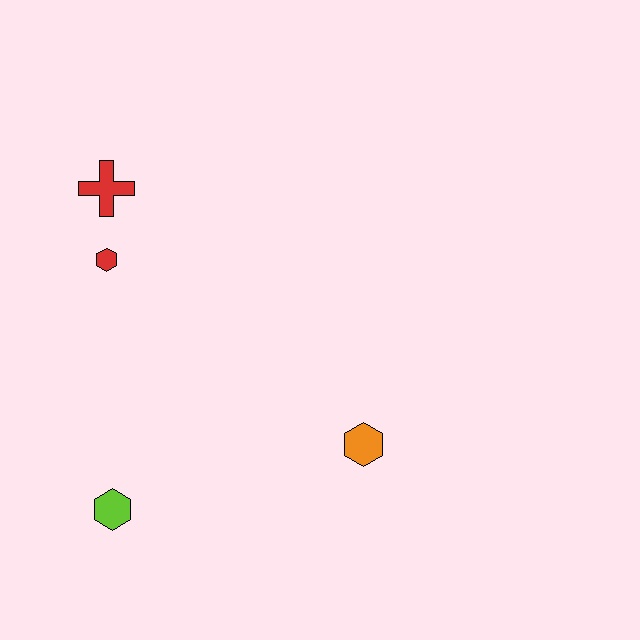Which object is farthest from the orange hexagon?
The red cross is farthest from the orange hexagon.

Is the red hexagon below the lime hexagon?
No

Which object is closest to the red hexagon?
The red cross is closest to the red hexagon.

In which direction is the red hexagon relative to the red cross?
The red hexagon is below the red cross.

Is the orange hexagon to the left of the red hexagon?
No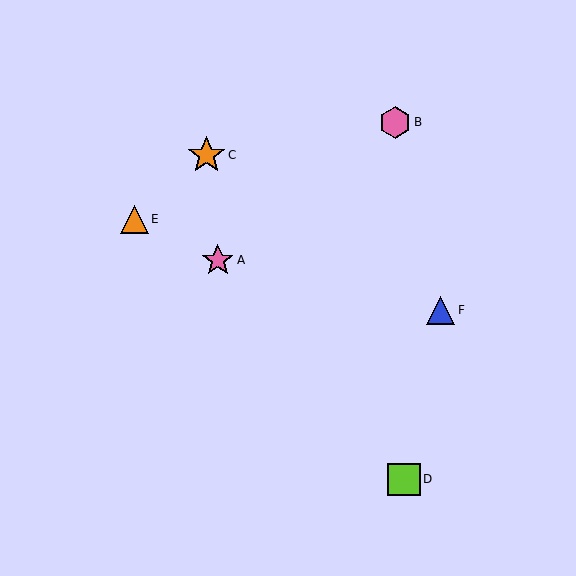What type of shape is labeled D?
Shape D is a lime square.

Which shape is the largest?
The orange star (labeled C) is the largest.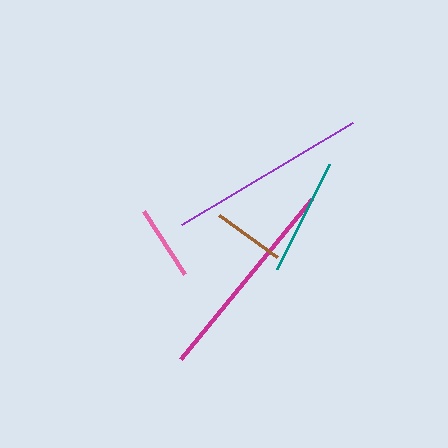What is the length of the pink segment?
The pink segment is approximately 75 pixels long.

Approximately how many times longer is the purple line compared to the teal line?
The purple line is approximately 1.7 times the length of the teal line.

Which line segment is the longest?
The magenta line is the longest at approximately 207 pixels.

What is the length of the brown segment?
The brown segment is approximately 72 pixels long.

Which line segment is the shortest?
The brown line is the shortest at approximately 72 pixels.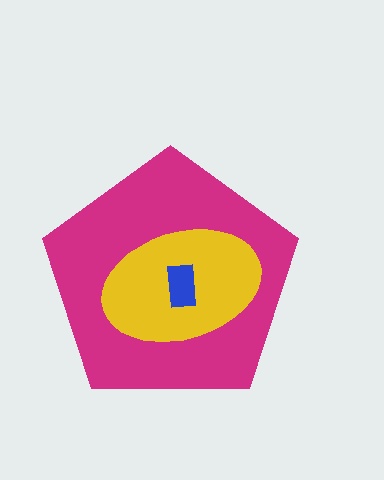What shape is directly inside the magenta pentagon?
The yellow ellipse.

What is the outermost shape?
The magenta pentagon.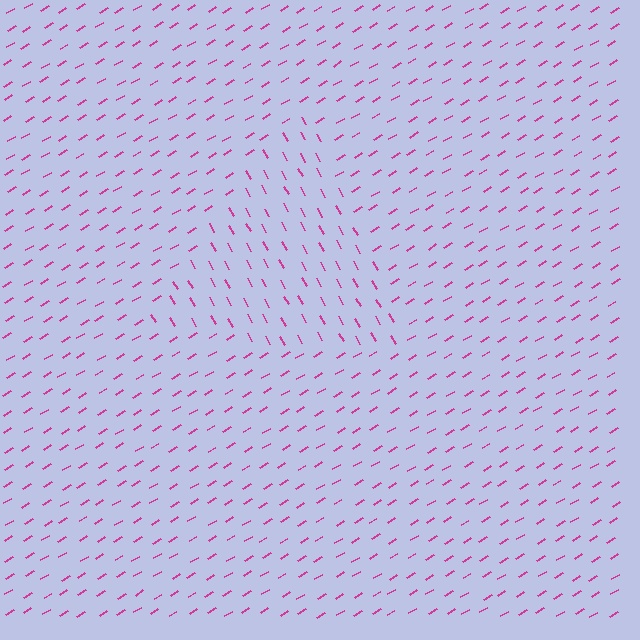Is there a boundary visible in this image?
Yes, there is a texture boundary formed by a change in line orientation.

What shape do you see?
I see a triangle.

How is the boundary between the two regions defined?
The boundary is defined purely by a change in line orientation (approximately 87 degrees difference). All lines are the same color and thickness.